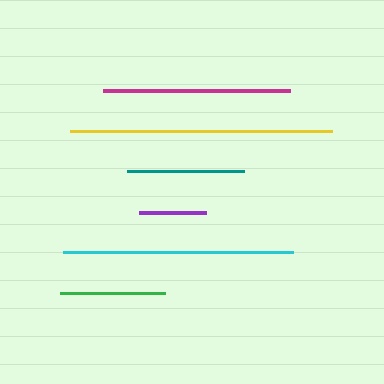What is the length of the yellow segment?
The yellow segment is approximately 262 pixels long.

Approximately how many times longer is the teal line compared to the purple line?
The teal line is approximately 1.7 times the length of the purple line.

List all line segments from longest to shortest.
From longest to shortest: yellow, cyan, magenta, teal, green, purple.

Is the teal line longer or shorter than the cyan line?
The cyan line is longer than the teal line.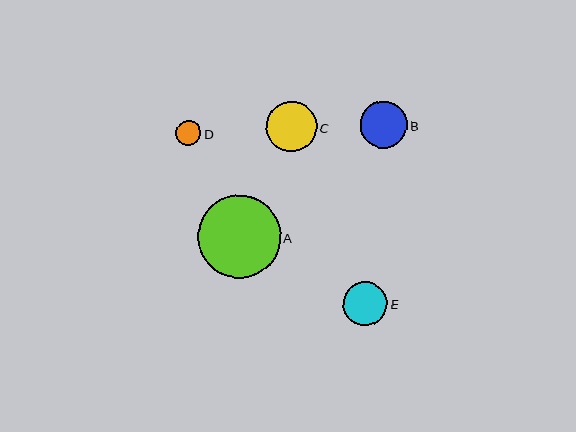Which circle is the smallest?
Circle D is the smallest with a size of approximately 26 pixels.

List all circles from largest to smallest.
From largest to smallest: A, C, B, E, D.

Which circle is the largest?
Circle A is the largest with a size of approximately 82 pixels.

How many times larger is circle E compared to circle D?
Circle E is approximately 1.7 times the size of circle D.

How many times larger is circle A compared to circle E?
Circle A is approximately 1.8 times the size of circle E.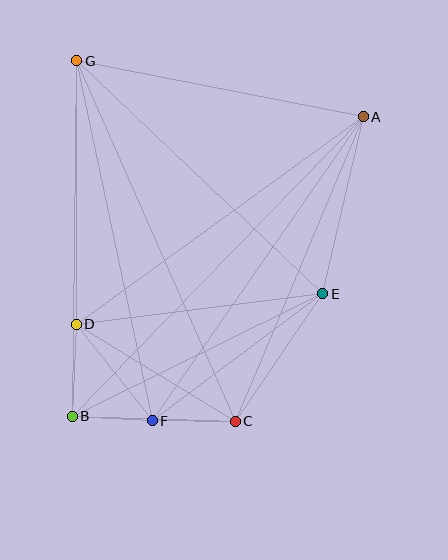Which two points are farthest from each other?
Points A and B are farthest from each other.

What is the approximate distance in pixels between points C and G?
The distance between C and G is approximately 394 pixels.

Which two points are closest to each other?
Points B and F are closest to each other.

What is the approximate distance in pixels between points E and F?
The distance between E and F is approximately 212 pixels.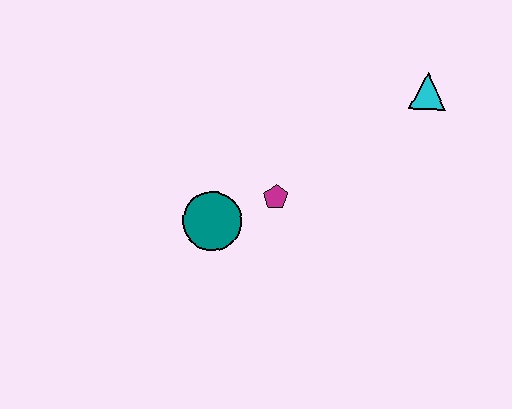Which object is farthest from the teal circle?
The cyan triangle is farthest from the teal circle.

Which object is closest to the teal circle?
The magenta pentagon is closest to the teal circle.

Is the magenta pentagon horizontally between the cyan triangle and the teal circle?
Yes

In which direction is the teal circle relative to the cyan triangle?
The teal circle is to the left of the cyan triangle.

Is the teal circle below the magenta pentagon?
Yes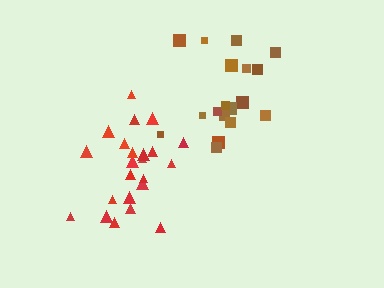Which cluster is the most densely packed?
Red.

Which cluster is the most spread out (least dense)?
Brown.